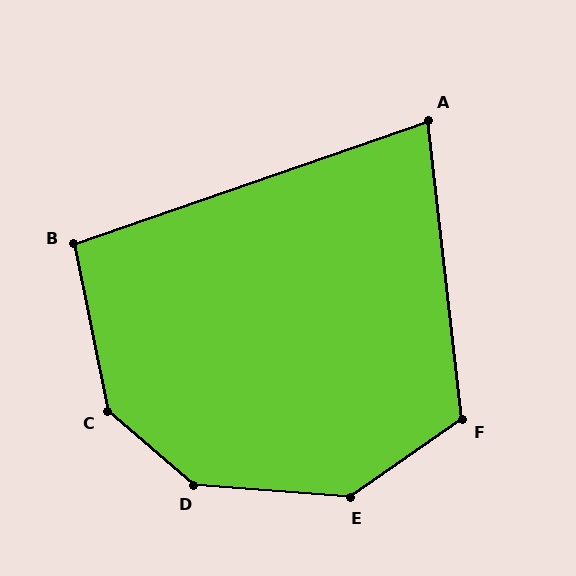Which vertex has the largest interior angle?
D, at approximately 144 degrees.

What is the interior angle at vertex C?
Approximately 142 degrees (obtuse).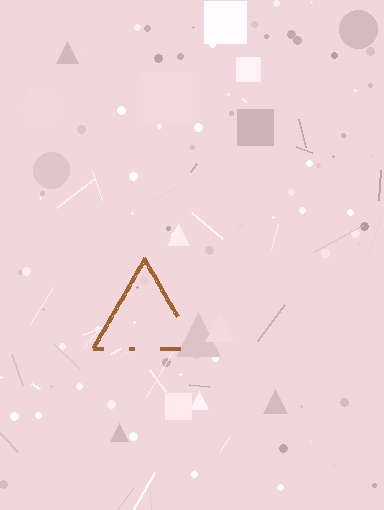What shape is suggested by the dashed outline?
The dashed outline suggests a triangle.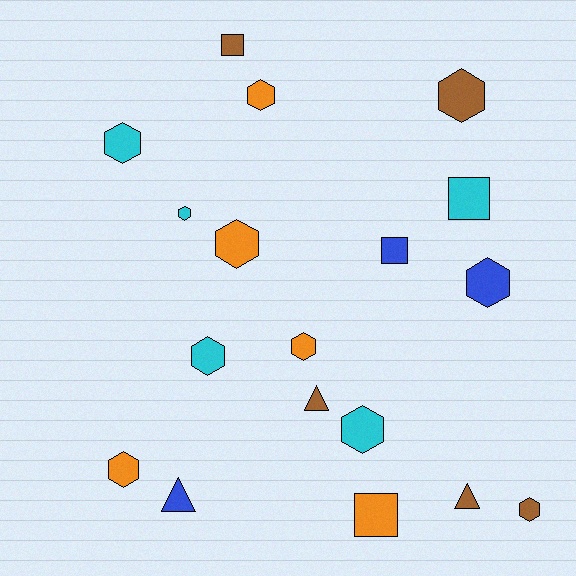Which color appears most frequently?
Cyan, with 5 objects.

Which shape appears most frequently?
Hexagon, with 11 objects.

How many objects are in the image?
There are 18 objects.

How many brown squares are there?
There is 1 brown square.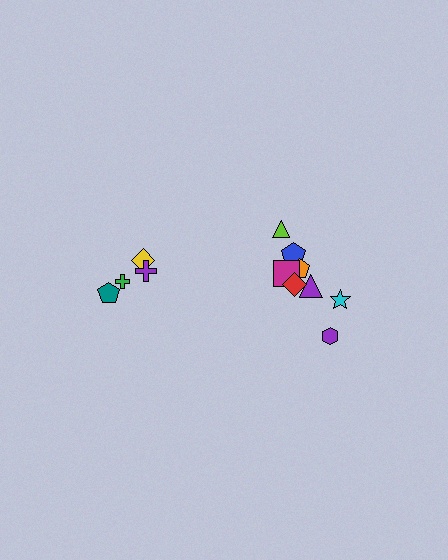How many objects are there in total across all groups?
There are 12 objects.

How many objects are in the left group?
There are 4 objects.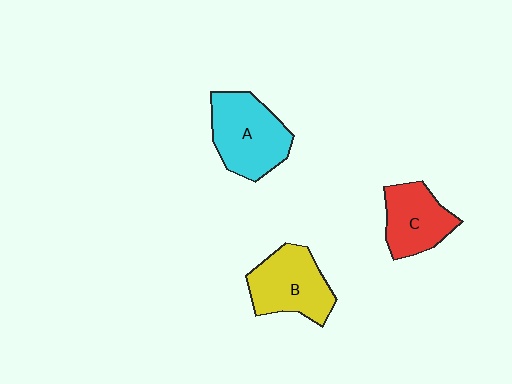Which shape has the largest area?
Shape A (cyan).